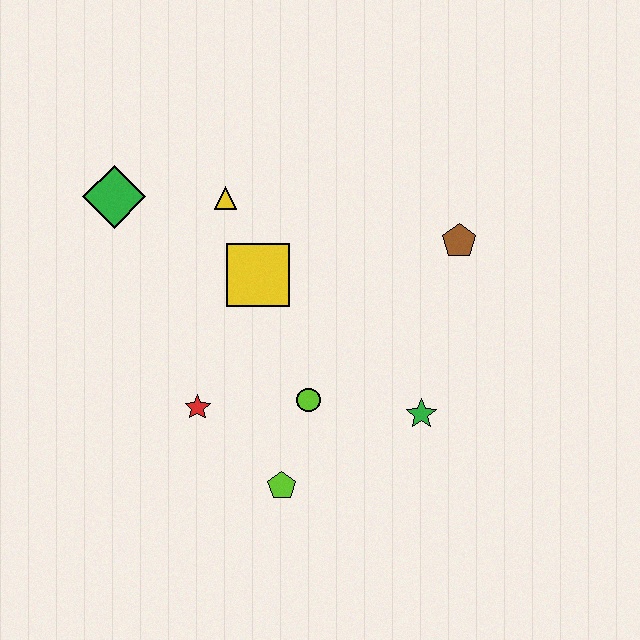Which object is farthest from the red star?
The brown pentagon is farthest from the red star.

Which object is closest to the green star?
The lime circle is closest to the green star.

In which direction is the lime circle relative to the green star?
The lime circle is to the left of the green star.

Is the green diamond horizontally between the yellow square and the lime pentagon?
No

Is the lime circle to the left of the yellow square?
No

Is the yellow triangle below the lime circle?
No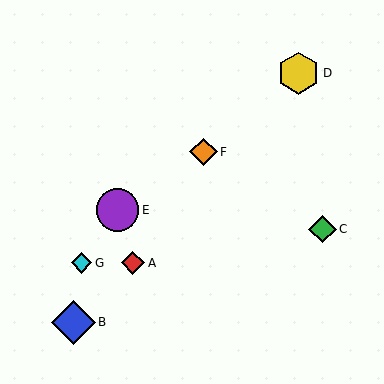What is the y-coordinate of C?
Object C is at y≈229.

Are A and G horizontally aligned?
Yes, both are at y≈263.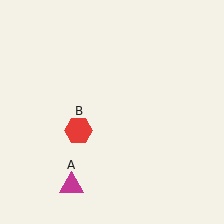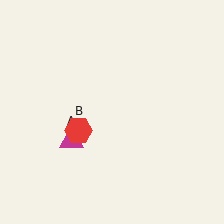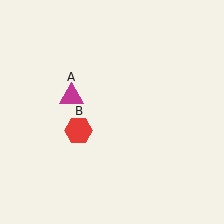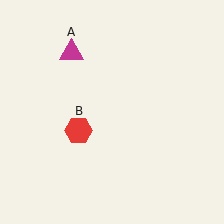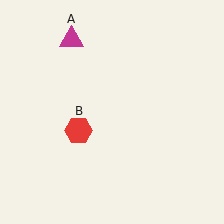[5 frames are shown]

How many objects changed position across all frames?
1 object changed position: magenta triangle (object A).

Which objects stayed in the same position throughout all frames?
Red hexagon (object B) remained stationary.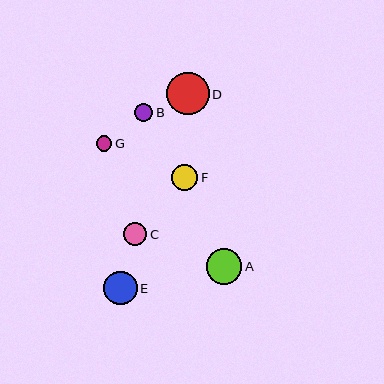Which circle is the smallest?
Circle G is the smallest with a size of approximately 15 pixels.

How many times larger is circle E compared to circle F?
Circle E is approximately 1.3 times the size of circle F.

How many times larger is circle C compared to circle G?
Circle C is approximately 1.6 times the size of circle G.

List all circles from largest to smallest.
From largest to smallest: D, A, E, F, C, B, G.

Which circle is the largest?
Circle D is the largest with a size of approximately 42 pixels.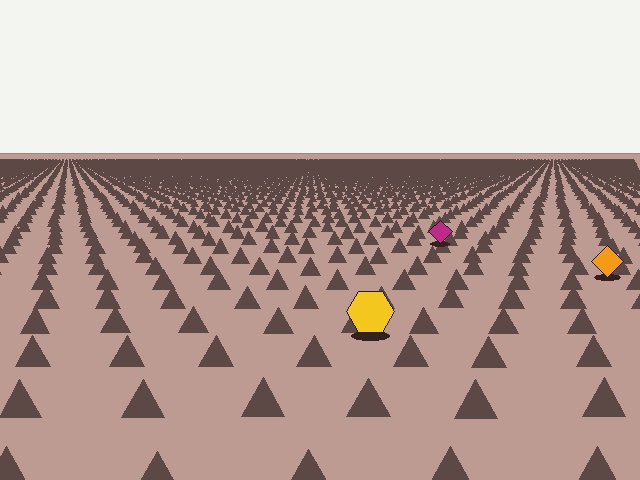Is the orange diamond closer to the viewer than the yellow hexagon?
No. The yellow hexagon is closer — you can tell from the texture gradient: the ground texture is coarser near it.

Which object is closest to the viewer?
The yellow hexagon is closest. The texture marks near it are larger and more spread out.